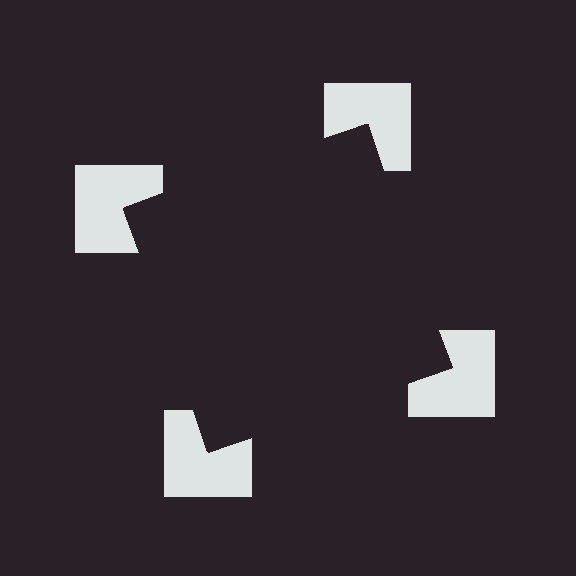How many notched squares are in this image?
There are 4 — one at each vertex of the illusory square.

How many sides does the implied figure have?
4 sides.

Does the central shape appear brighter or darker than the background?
It typically appears slightly darker than the background, even though no actual brightness change is drawn.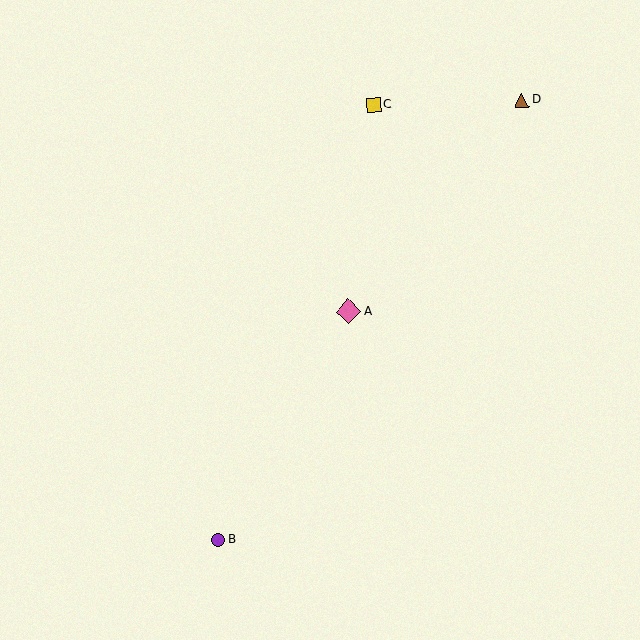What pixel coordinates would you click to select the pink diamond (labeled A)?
Click at (348, 311) to select the pink diamond A.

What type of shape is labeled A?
Shape A is a pink diamond.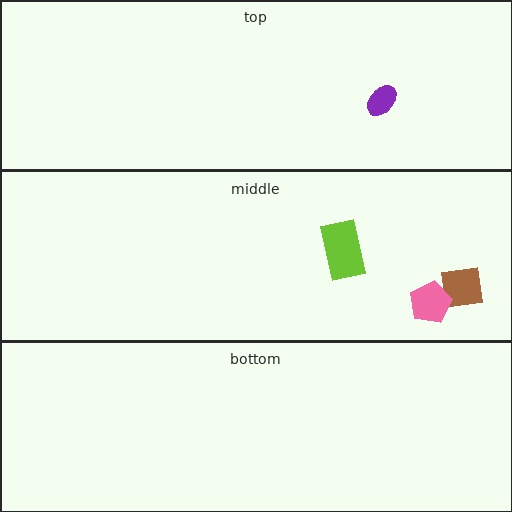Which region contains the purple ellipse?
The top region.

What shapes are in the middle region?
The brown square, the pink pentagon, the lime rectangle.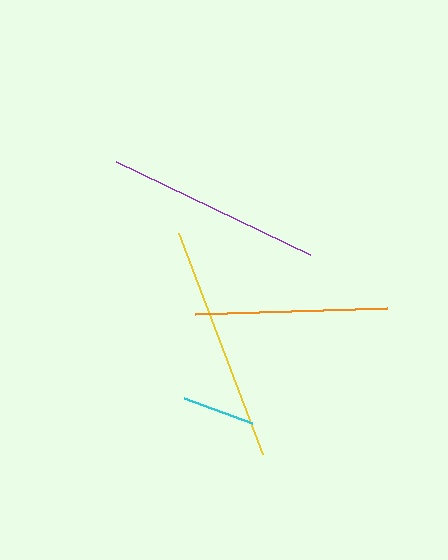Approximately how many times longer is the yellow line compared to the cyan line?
The yellow line is approximately 3.3 times the length of the cyan line.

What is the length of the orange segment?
The orange segment is approximately 192 pixels long.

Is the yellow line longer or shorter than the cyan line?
The yellow line is longer than the cyan line.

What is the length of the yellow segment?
The yellow segment is approximately 236 pixels long.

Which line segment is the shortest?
The cyan line is the shortest at approximately 72 pixels.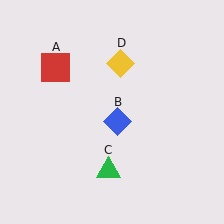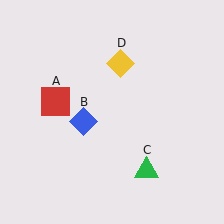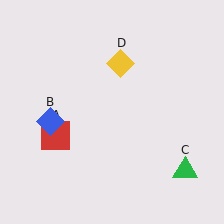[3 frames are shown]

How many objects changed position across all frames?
3 objects changed position: red square (object A), blue diamond (object B), green triangle (object C).